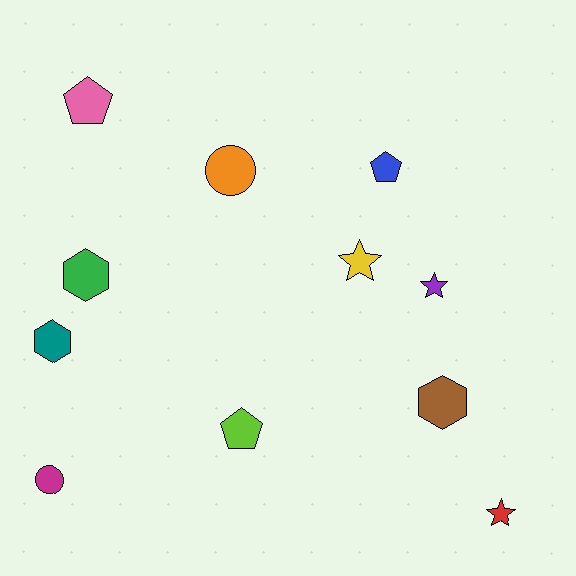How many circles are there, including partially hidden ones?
There are 2 circles.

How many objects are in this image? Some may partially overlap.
There are 11 objects.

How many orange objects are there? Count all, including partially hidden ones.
There is 1 orange object.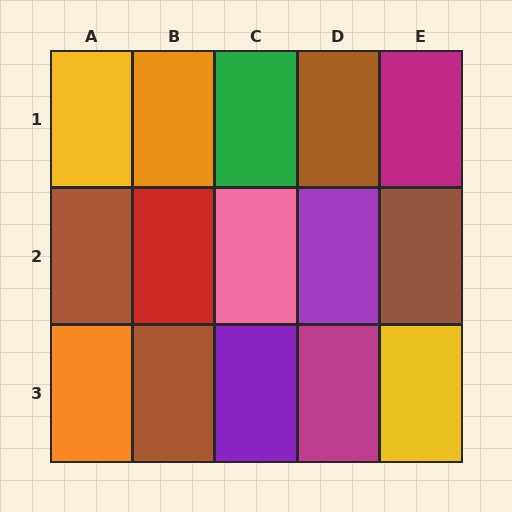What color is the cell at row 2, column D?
Purple.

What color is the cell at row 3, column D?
Magenta.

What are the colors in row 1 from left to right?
Yellow, orange, green, brown, magenta.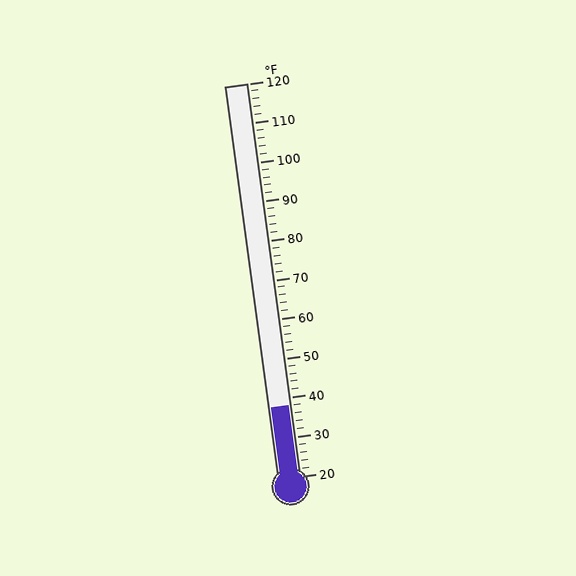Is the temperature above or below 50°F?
The temperature is below 50°F.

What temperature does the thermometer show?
The thermometer shows approximately 38°F.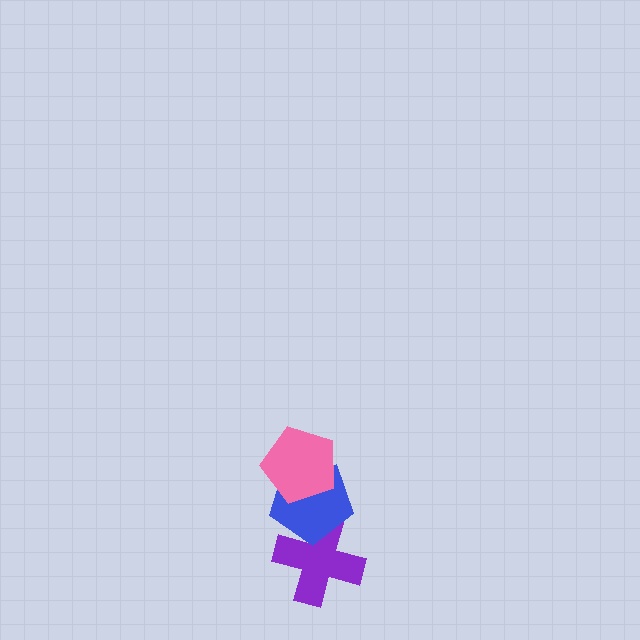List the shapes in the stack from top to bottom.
From top to bottom: the pink pentagon, the blue pentagon, the purple cross.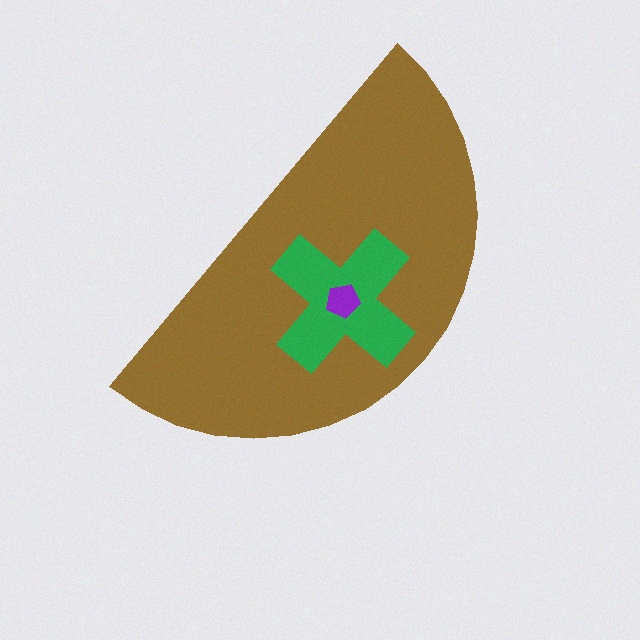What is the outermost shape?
The brown semicircle.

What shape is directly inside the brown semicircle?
The green cross.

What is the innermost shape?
The purple pentagon.